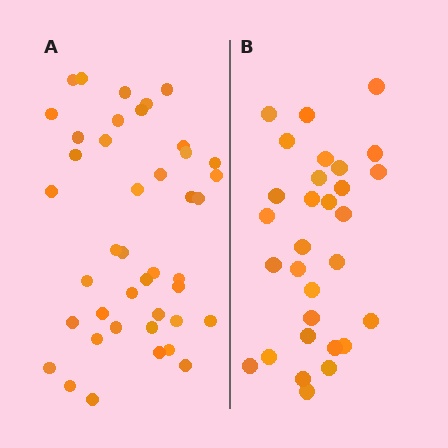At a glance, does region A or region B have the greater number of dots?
Region A (the left region) has more dots.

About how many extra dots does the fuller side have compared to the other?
Region A has roughly 12 or so more dots than region B.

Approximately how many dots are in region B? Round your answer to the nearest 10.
About 30 dots.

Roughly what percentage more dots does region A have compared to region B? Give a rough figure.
About 40% more.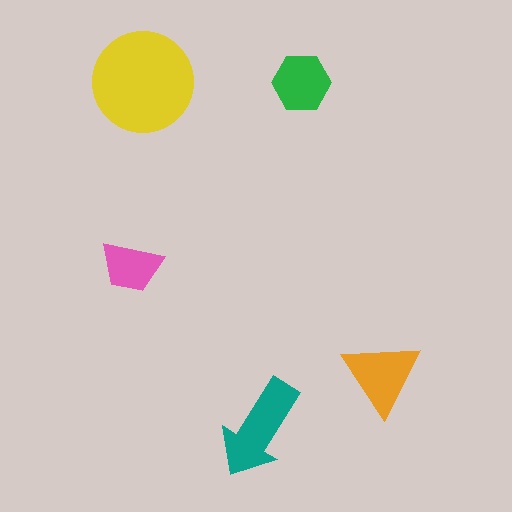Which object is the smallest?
The pink trapezoid.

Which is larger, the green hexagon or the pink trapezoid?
The green hexagon.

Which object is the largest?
The yellow circle.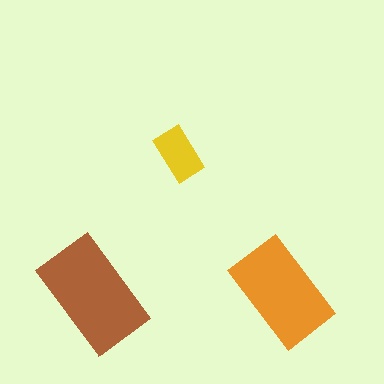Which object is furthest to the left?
The brown rectangle is leftmost.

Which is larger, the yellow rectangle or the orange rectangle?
The orange one.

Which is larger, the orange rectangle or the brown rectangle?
The brown one.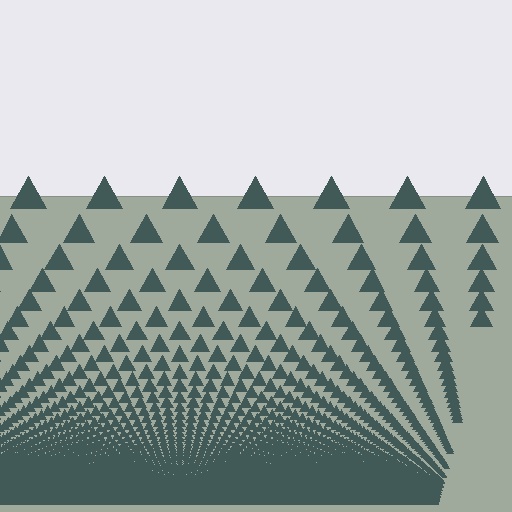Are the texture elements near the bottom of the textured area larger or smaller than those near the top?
Smaller. The gradient is inverted — elements near the bottom are smaller and denser.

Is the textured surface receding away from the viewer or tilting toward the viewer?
The surface appears to tilt toward the viewer. Texture elements get larger and sparser toward the top.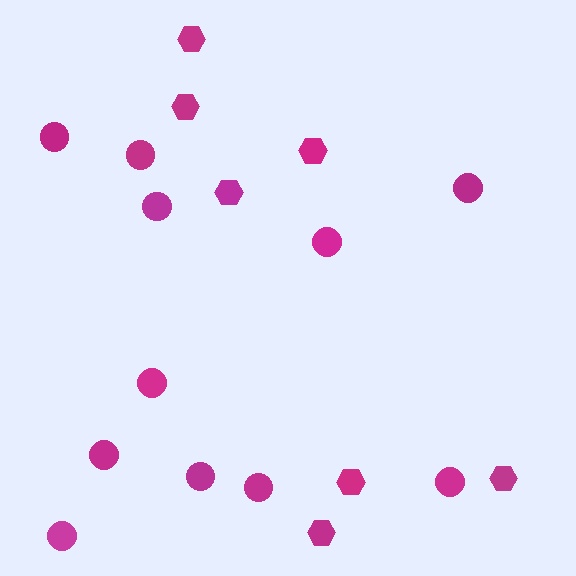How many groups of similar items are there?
There are 2 groups: one group of hexagons (7) and one group of circles (11).